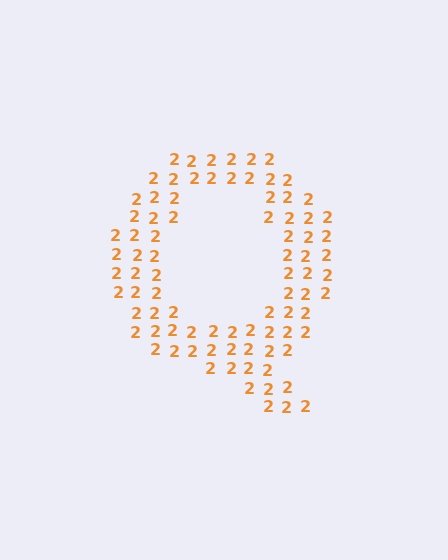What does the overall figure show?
The overall figure shows the letter Q.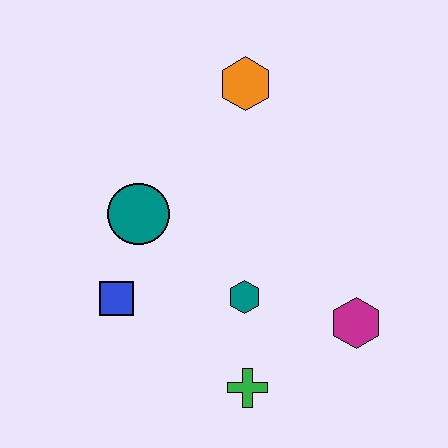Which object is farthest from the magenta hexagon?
The orange hexagon is farthest from the magenta hexagon.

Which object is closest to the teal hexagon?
The green cross is closest to the teal hexagon.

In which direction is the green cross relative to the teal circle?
The green cross is below the teal circle.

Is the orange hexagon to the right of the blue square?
Yes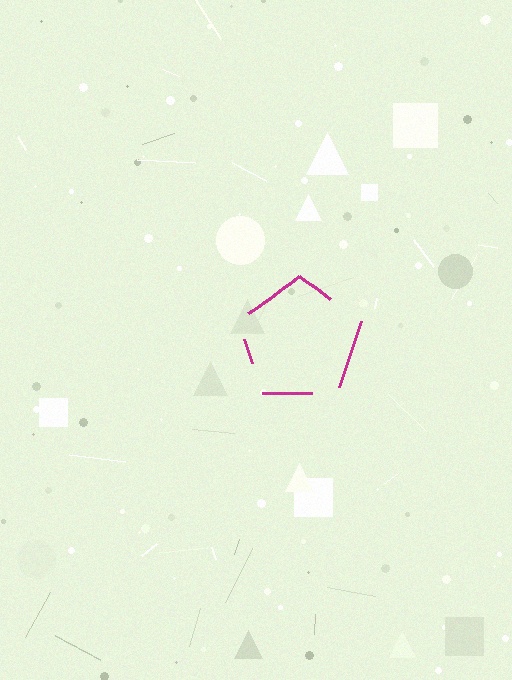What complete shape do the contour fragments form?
The contour fragments form a pentagon.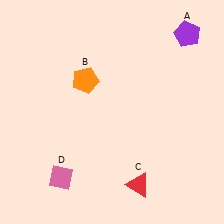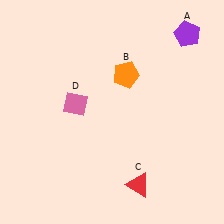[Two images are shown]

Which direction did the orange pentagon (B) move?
The orange pentagon (B) moved right.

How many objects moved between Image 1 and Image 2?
2 objects moved between the two images.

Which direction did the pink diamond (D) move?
The pink diamond (D) moved up.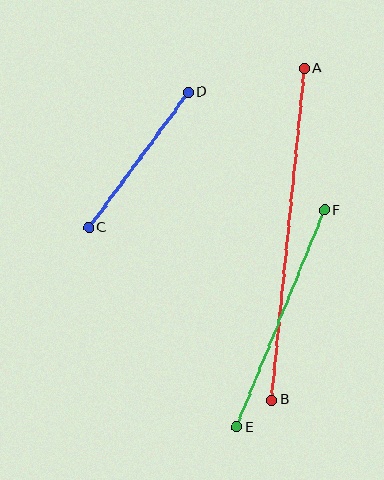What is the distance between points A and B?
The distance is approximately 333 pixels.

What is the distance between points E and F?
The distance is approximately 234 pixels.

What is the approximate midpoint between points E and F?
The midpoint is at approximately (280, 319) pixels.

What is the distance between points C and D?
The distance is approximately 168 pixels.